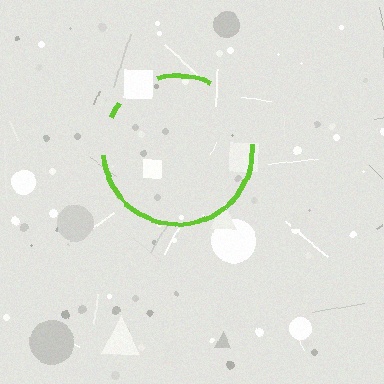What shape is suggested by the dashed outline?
The dashed outline suggests a circle.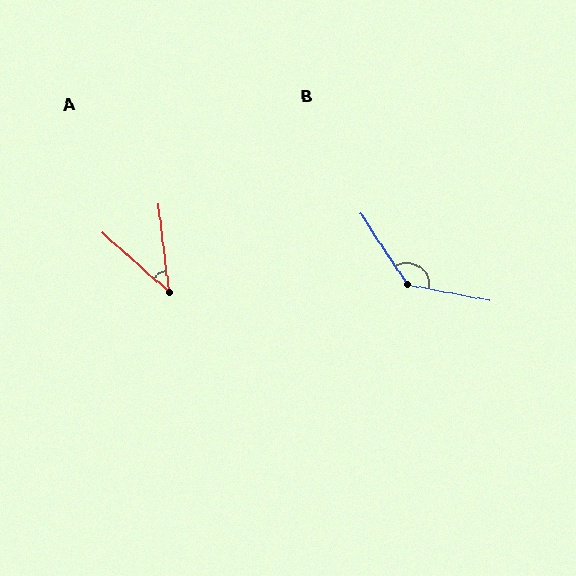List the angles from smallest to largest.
A (41°), B (134°).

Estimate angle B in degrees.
Approximately 134 degrees.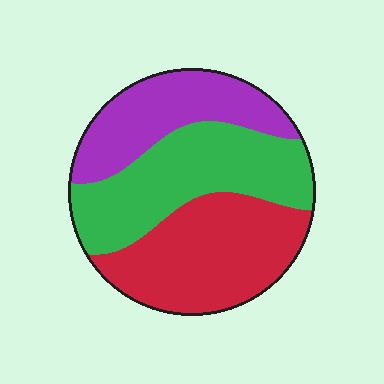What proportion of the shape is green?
Green covers about 35% of the shape.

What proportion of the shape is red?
Red covers about 35% of the shape.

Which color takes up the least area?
Purple, at roughly 25%.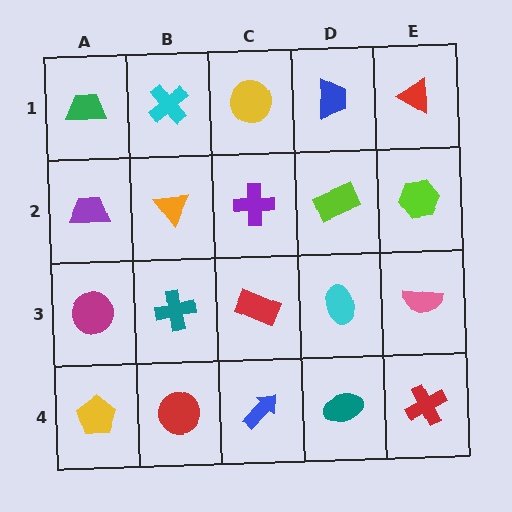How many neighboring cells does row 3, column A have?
3.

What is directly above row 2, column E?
A red triangle.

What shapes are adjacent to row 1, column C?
A purple cross (row 2, column C), a cyan cross (row 1, column B), a blue trapezoid (row 1, column D).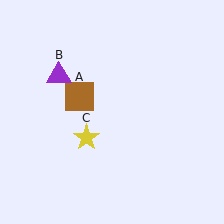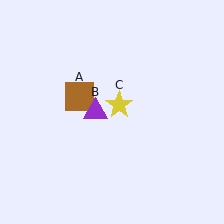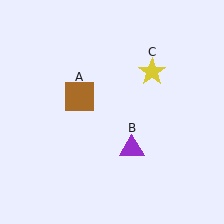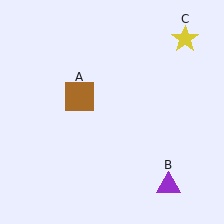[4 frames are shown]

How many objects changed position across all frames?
2 objects changed position: purple triangle (object B), yellow star (object C).